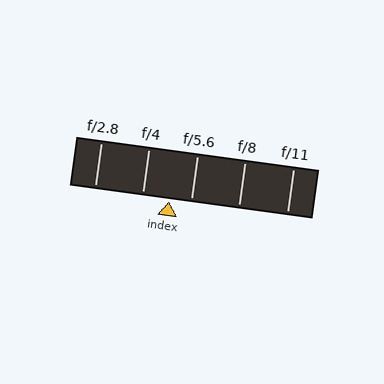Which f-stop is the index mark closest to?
The index mark is closest to f/5.6.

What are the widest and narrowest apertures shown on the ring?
The widest aperture shown is f/2.8 and the narrowest is f/11.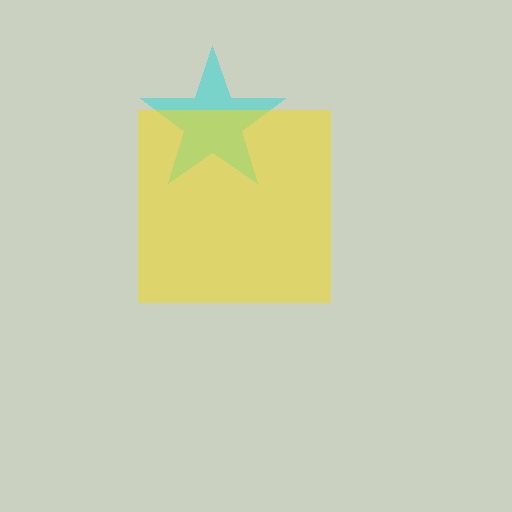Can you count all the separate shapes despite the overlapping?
Yes, there are 2 separate shapes.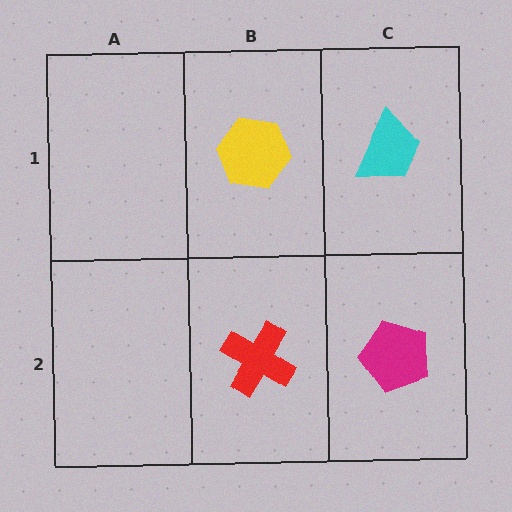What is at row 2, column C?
A magenta pentagon.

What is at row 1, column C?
A cyan trapezoid.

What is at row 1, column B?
A yellow hexagon.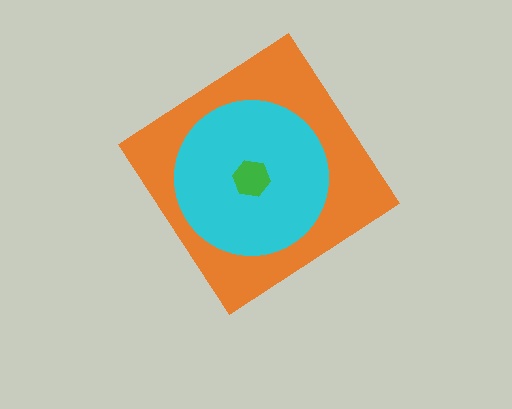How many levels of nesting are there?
3.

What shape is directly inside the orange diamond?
The cyan circle.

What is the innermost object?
The green hexagon.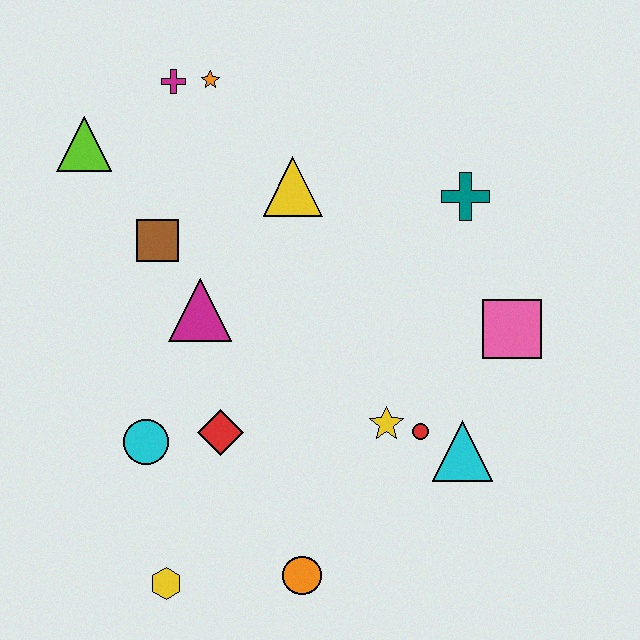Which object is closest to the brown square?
The magenta triangle is closest to the brown square.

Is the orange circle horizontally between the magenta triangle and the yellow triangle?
No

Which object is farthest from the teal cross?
The yellow hexagon is farthest from the teal cross.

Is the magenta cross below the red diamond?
No